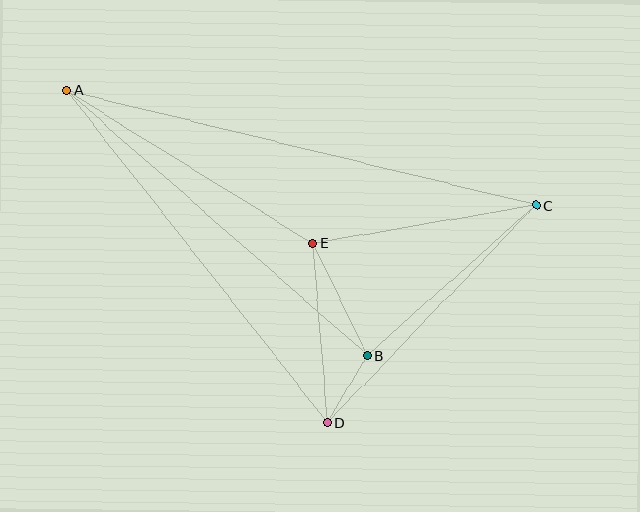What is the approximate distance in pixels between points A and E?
The distance between A and E is approximately 290 pixels.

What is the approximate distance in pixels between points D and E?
The distance between D and E is approximately 180 pixels.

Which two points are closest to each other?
Points B and D are closest to each other.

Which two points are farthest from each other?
Points A and C are farthest from each other.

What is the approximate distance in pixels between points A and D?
The distance between A and D is approximately 422 pixels.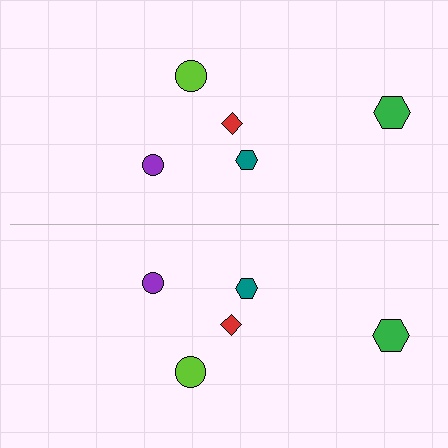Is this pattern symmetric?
Yes, this pattern has bilateral (reflection) symmetry.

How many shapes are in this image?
There are 10 shapes in this image.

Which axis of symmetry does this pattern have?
The pattern has a horizontal axis of symmetry running through the center of the image.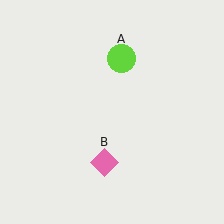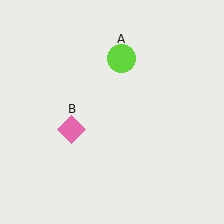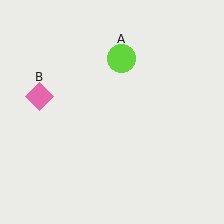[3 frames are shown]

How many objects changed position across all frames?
1 object changed position: pink diamond (object B).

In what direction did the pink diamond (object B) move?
The pink diamond (object B) moved up and to the left.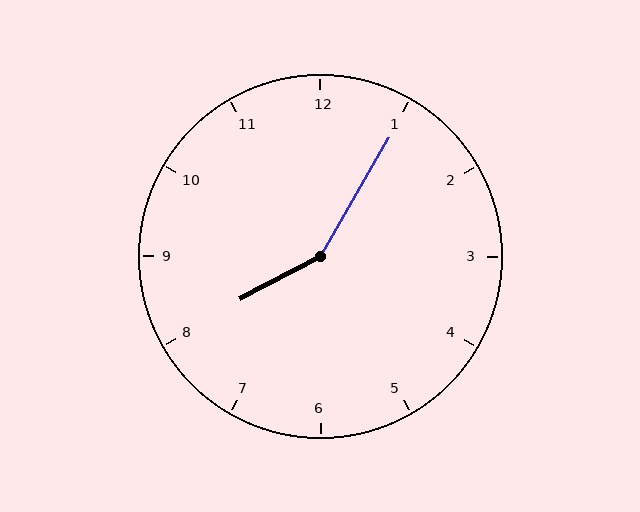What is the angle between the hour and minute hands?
Approximately 148 degrees.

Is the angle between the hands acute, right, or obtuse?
It is obtuse.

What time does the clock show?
8:05.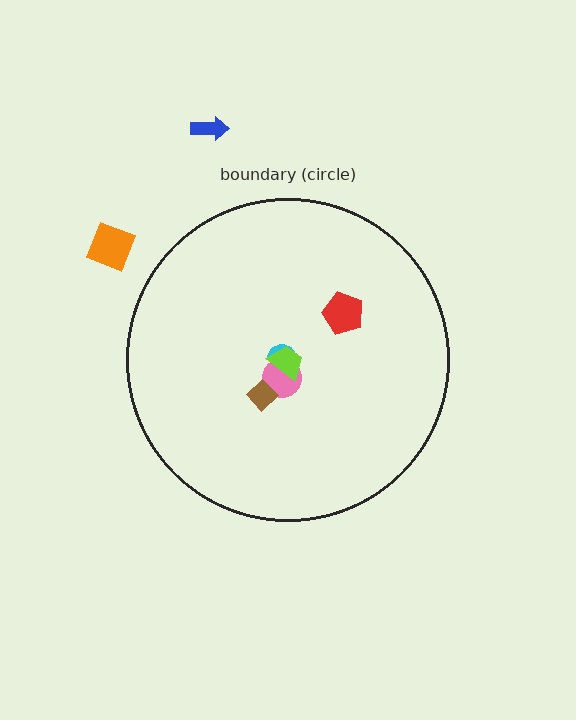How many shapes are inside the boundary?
5 inside, 2 outside.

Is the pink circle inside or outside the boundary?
Inside.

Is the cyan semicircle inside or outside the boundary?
Inside.